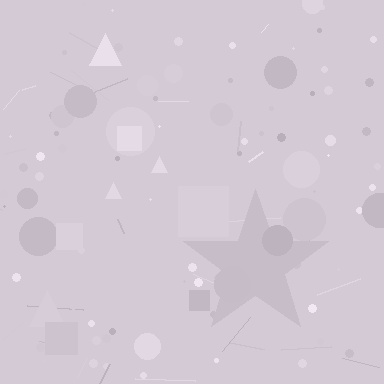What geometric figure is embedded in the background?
A star is embedded in the background.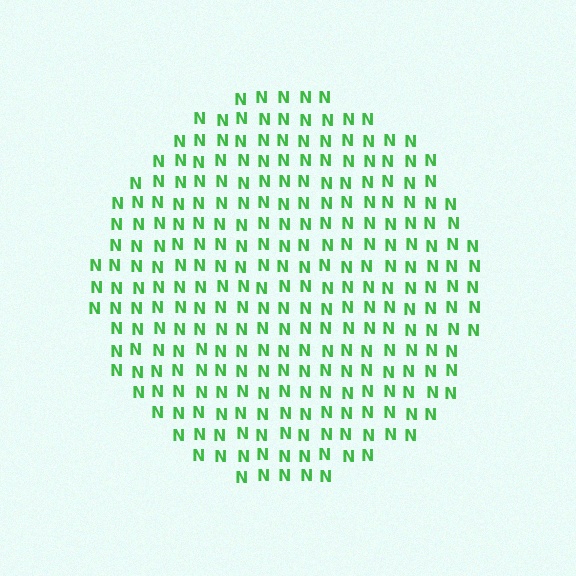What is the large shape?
The large shape is a circle.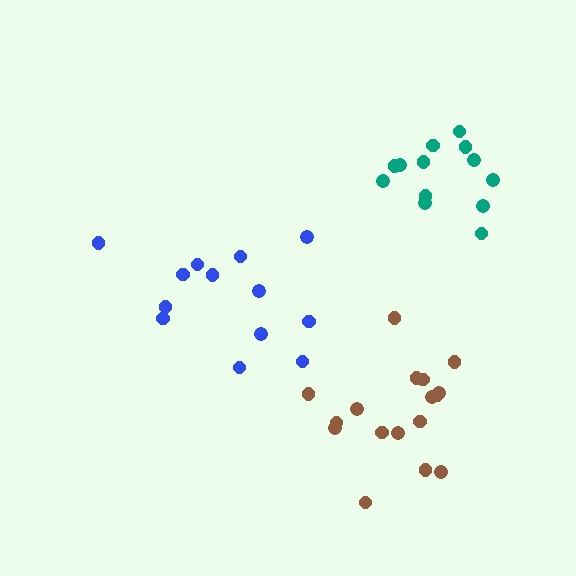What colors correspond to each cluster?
The clusters are colored: teal, brown, blue.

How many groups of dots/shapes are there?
There are 3 groups.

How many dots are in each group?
Group 1: 13 dots, Group 2: 17 dots, Group 3: 13 dots (43 total).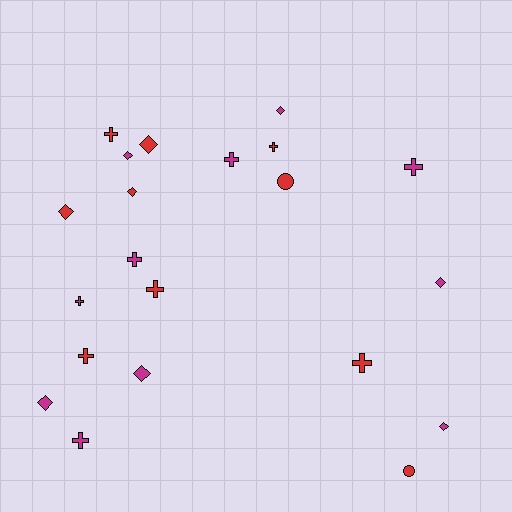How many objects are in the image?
There are 21 objects.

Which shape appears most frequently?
Cross, with 10 objects.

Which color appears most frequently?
Magenta, with 11 objects.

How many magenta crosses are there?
There are 5 magenta crosses.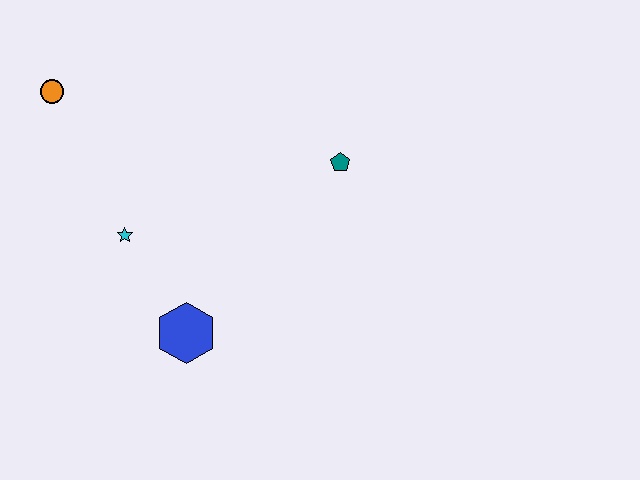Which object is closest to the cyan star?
The blue hexagon is closest to the cyan star.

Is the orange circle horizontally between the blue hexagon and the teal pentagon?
No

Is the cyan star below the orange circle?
Yes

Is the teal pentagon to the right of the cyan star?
Yes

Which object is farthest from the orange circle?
The teal pentagon is farthest from the orange circle.